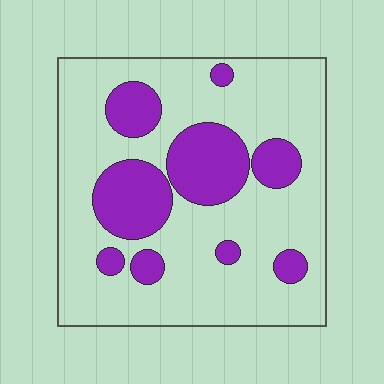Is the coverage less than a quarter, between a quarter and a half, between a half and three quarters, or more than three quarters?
Between a quarter and a half.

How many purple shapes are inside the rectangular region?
9.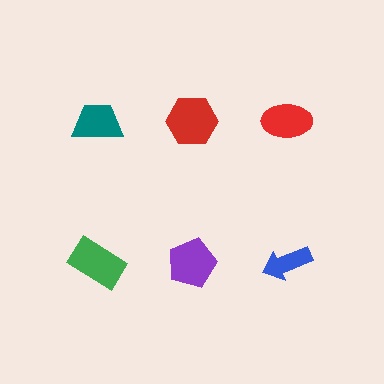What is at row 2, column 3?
A blue arrow.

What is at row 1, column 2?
A red hexagon.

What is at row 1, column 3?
A red ellipse.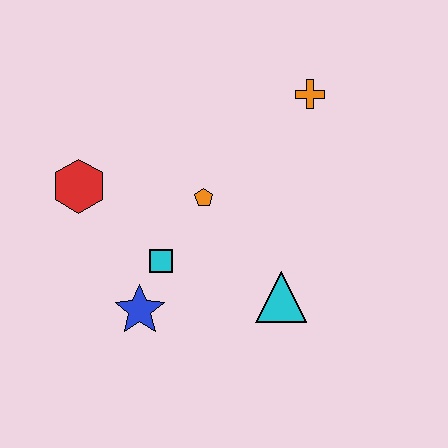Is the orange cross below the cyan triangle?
No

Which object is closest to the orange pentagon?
The cyan square is closest to the orange pentagon.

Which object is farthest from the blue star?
The orange cross is farthest from the blue star.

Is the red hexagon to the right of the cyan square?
No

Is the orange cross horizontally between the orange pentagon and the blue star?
No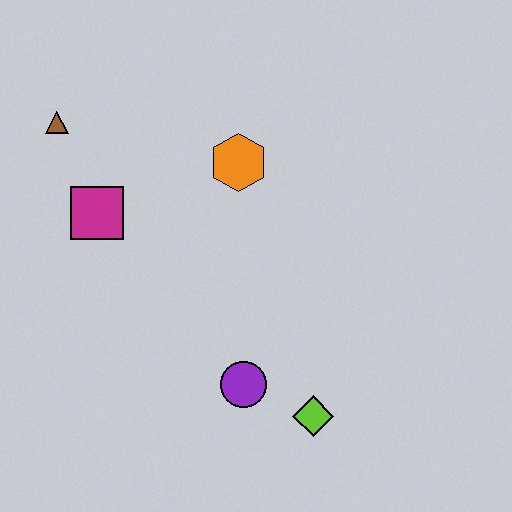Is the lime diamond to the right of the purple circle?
Yes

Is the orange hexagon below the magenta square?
No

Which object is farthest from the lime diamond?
The brown triangle is farthest from the lime diamond.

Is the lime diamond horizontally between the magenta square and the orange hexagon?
No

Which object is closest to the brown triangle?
The magenta square is closest to the brown triangle.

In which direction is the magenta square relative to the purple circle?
The magenta square is above the purple circle.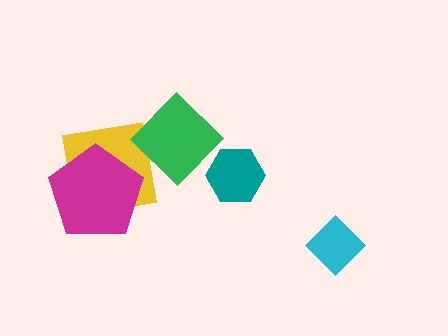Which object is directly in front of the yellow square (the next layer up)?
The green diamond is directly in front of the yellow square.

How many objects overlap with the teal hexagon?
1 object overlaps with the teal hexagon.